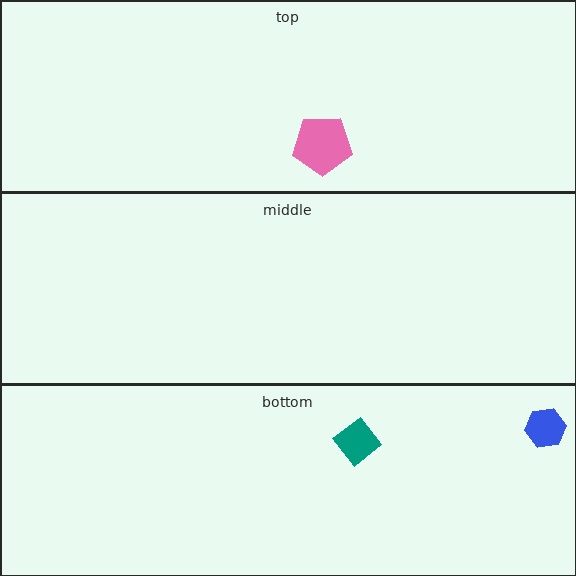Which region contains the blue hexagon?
The bottom region.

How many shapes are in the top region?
1.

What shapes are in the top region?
The pink pentagon.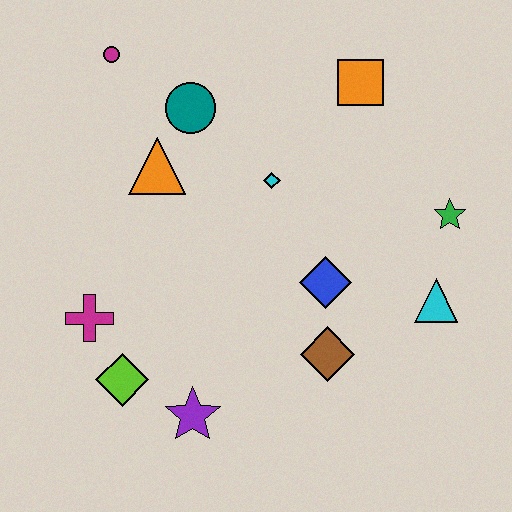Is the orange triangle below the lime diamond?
No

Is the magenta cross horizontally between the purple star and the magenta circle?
No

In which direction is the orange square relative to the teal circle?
The orange square is to the right of the teal circle.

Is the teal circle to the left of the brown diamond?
Yes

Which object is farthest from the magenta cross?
The green star is farthest from the magenta cross.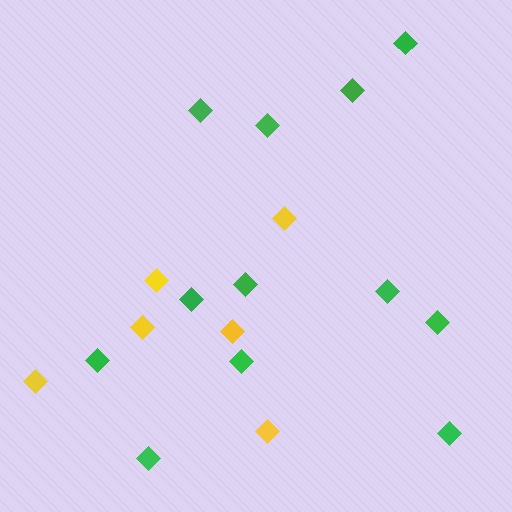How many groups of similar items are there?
There are 2 groups: one group of green diamonds (12) and one group of yellow diamonds (6).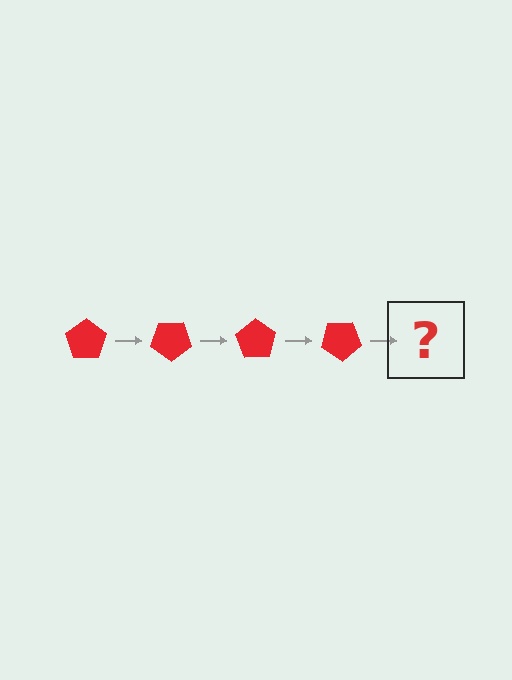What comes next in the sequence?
The next element should be a red pentagon rotated 140 degrees.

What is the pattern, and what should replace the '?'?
The pattern is that the pentagon rotates 35 degrees each step. The '?' should be a red pentagon rotated 140 degrees.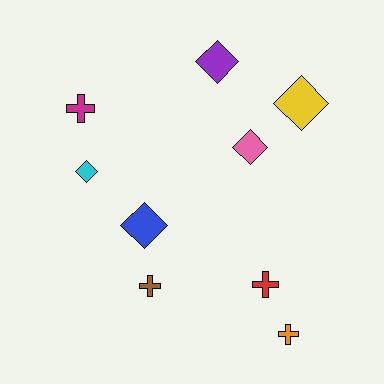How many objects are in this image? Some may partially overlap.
There are 9 objects.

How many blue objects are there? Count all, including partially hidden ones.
There is 1 blue object.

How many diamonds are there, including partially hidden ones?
There are 5 diamonds.